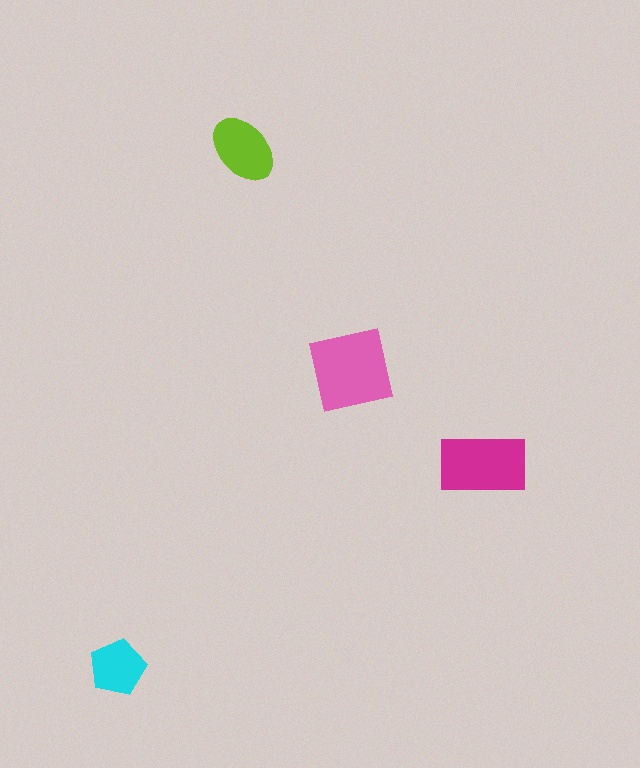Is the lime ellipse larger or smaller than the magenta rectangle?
Smaller.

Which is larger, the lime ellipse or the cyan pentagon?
The lime ellipse.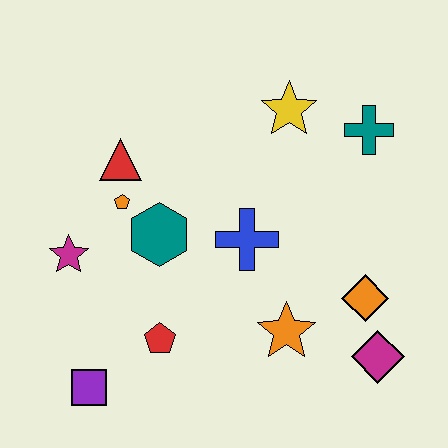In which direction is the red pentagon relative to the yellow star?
The red pentagon is below the yellow star.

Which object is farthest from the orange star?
The red triangle is farthest from the orange star.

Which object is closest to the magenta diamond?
The orange diamond is closest to the magenta diamond.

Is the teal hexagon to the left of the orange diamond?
Yes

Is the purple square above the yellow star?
No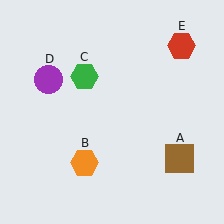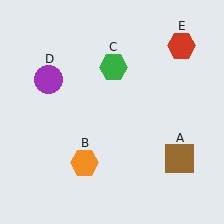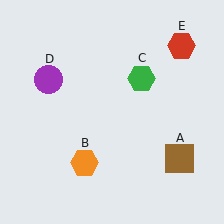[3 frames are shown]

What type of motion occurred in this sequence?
The green hexagon (object C) rotated clockwise around the center of the scene.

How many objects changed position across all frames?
1 object changed position: green hexagon (object C).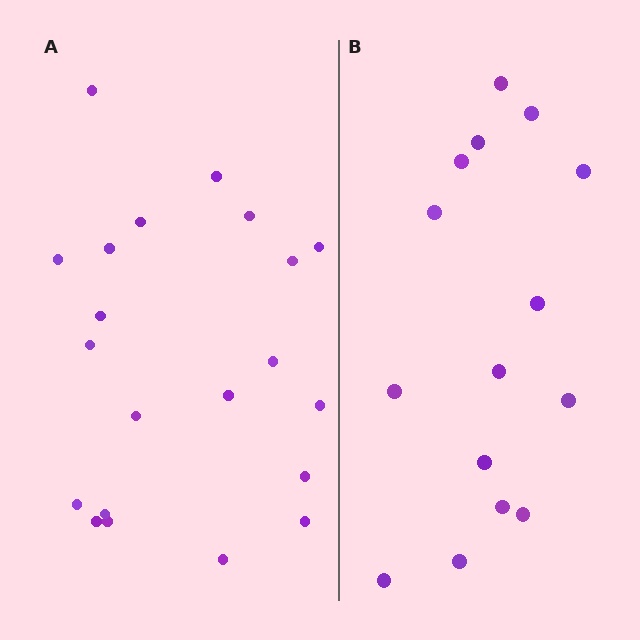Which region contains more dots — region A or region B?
Region A (the left region) has more dots.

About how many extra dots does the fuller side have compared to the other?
Region A has about 6 more dots than region B.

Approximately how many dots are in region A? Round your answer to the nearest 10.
About 20 dots. (The exact count is 21, which rounds to 20.)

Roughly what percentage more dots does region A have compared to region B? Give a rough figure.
About 40% more.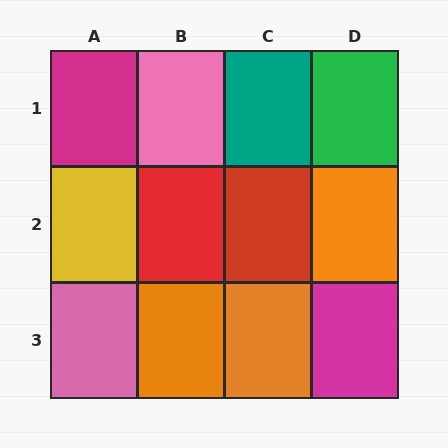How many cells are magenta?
2 cells are magenta.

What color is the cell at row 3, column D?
Magenta.